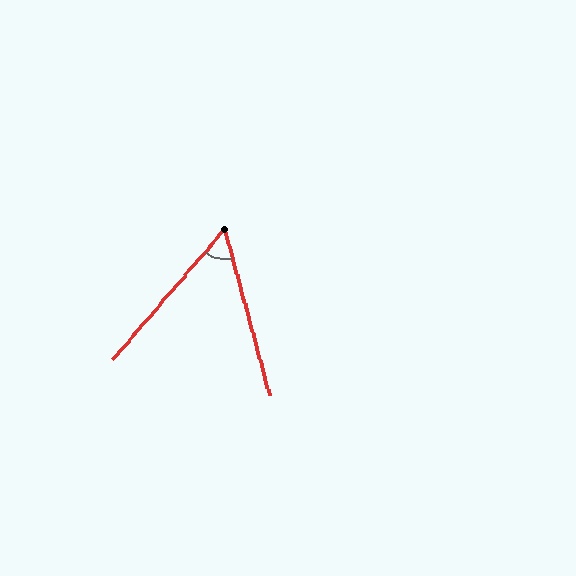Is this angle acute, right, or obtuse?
It is acute.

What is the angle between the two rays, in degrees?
Approximately 56 degrees.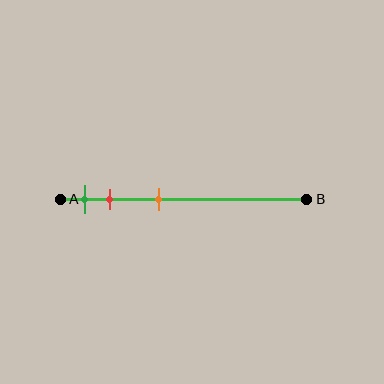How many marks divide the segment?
There are 3 marks dividing the segment.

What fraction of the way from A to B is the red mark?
The red mark is approximately 20% (0.2) of the way from A to B.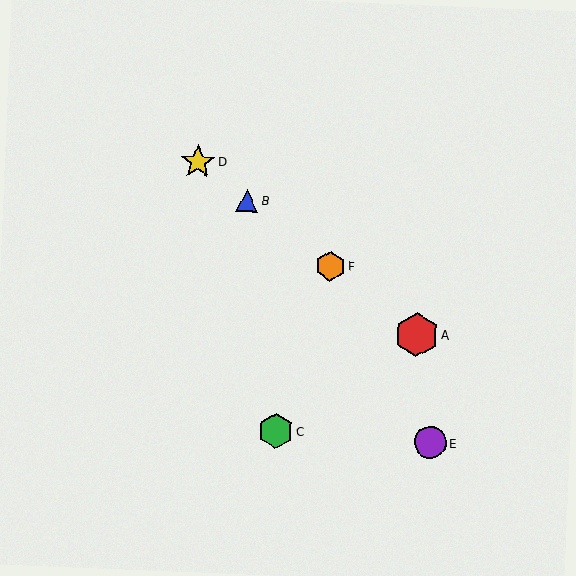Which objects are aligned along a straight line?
Objects A, B, D, F are aligned along a straight line.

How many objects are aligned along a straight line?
4 objects (A, B, D, F) are aligned along a straight line.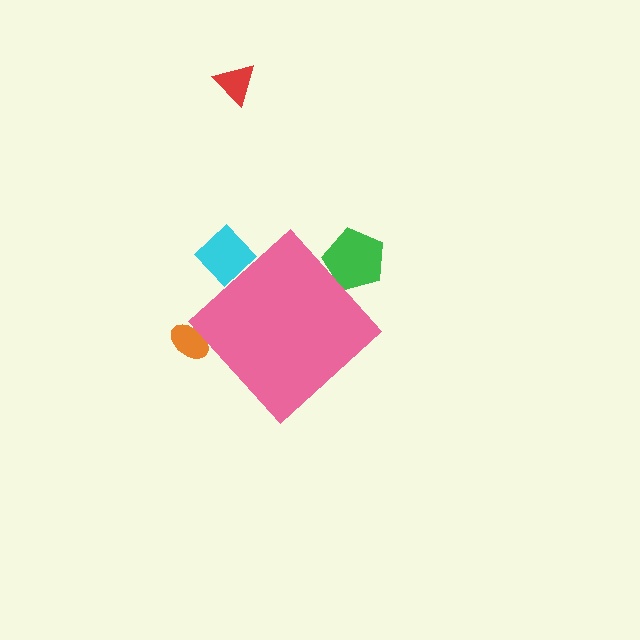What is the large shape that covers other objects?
A pink diamond.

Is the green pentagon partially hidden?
Yes, the green pentagon is partially hidden behind the pink diamond.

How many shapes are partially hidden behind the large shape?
3 shapes are partially hidden.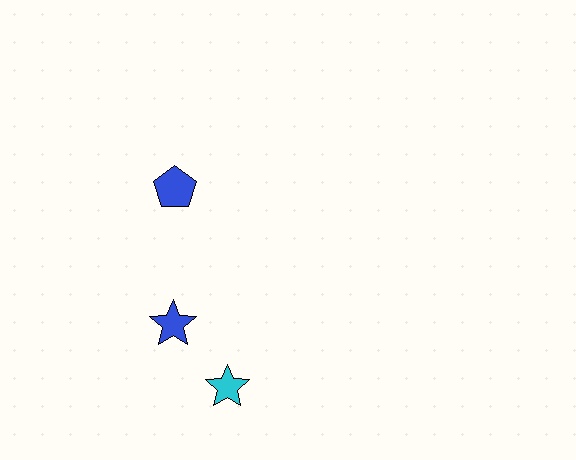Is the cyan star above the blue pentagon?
No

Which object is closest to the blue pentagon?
The blue star is closest to the blue pentagon.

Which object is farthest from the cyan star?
The blue pentagon is farthest from the cyan star.